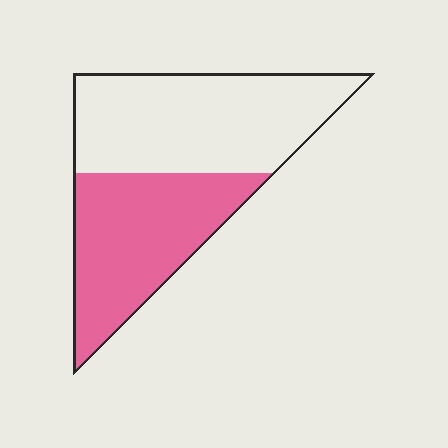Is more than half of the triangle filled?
No.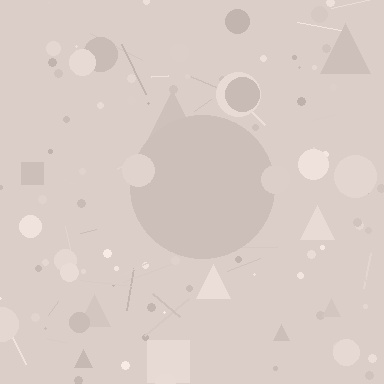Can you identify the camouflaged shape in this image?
The camouflaged shape is a circle.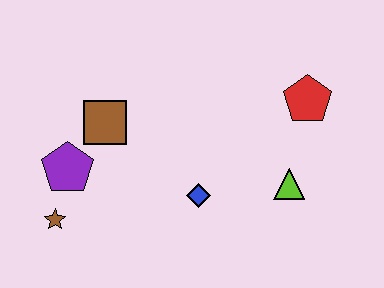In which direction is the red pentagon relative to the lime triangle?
The red pentagon is above the lime triangle.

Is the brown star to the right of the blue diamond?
No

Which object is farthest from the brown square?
The red pentagon is farthest from the brown square.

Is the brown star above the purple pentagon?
No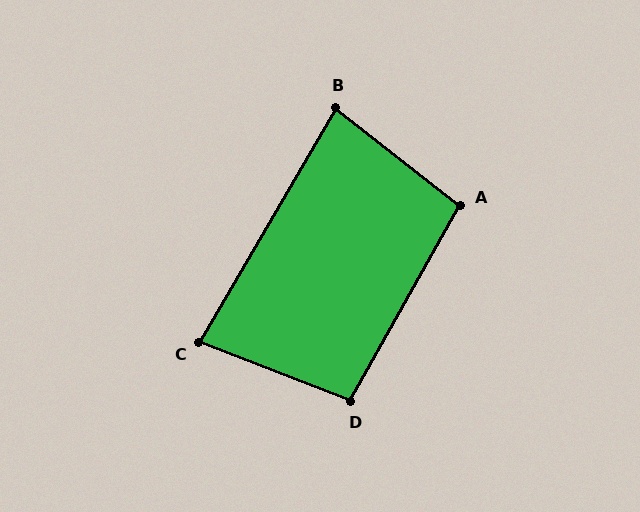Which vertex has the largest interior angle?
A, at approximately 99 degrees.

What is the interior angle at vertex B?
Approximately 82 degrees (acute).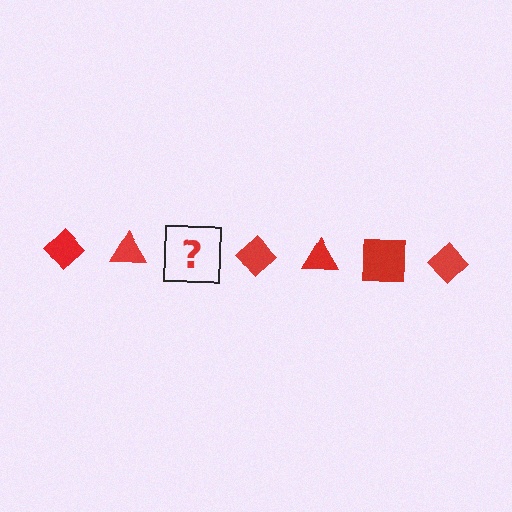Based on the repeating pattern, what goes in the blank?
The blank should be a red square.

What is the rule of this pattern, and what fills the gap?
The rule is that the pattern cycles through diamond, triangle, square shapes in red. The gap should be filled with a red square.